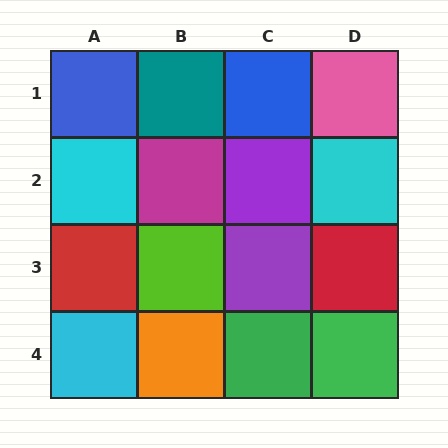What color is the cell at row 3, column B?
Lime.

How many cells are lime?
1 cell is lime.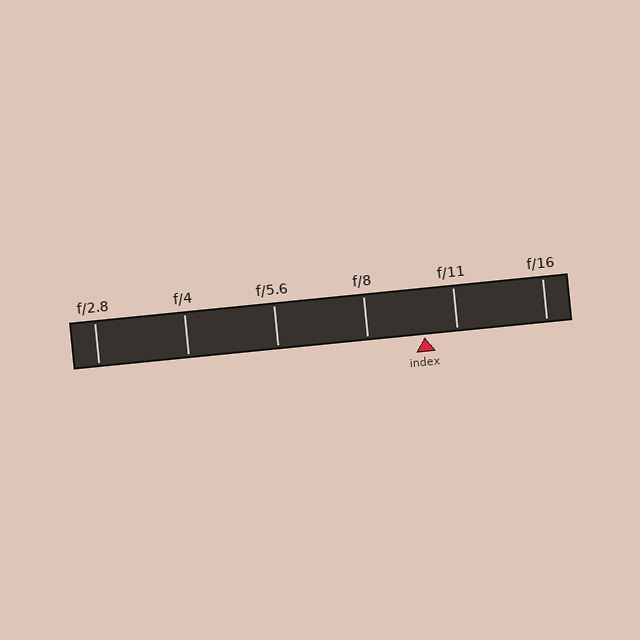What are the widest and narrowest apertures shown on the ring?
The widest aperture shown is f/2.8 and the narrowest is f/16.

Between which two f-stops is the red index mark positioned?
The index mark is between f/8 and f/11.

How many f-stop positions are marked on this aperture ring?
There are 6 f-stop positions marked.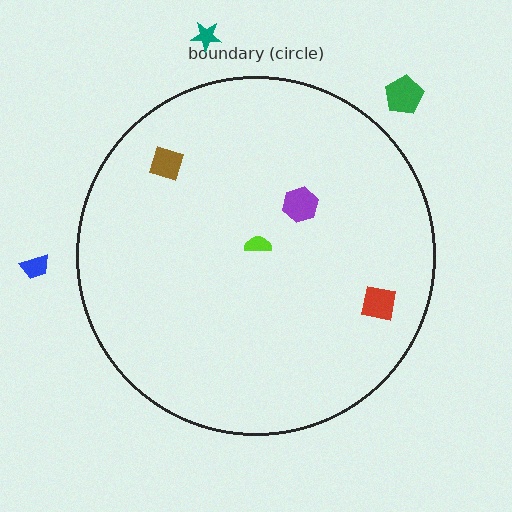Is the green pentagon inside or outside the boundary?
Outside.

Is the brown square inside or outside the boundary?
Inside.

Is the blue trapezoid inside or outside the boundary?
Outside.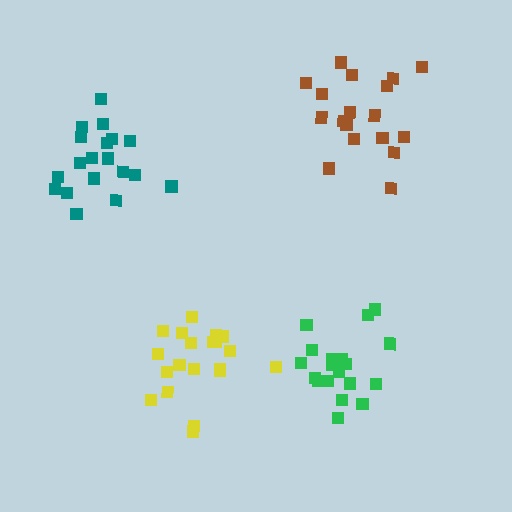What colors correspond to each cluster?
The clusters are colored: brown, teal, yellow, green.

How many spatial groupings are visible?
There are 4 spatial groupings.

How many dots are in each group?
Group 1: 18 dots, Group 2: 19 dots, Group 3: 20 dots, Group 4: 19 dots (76 total).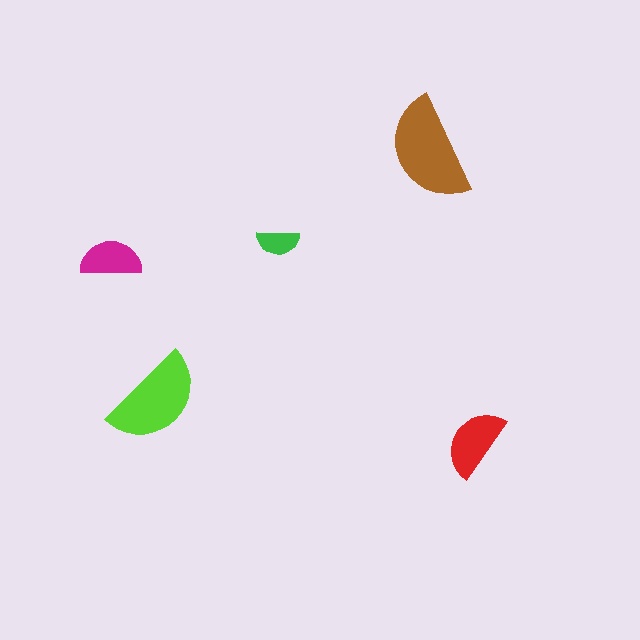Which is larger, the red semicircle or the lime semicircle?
The lime one.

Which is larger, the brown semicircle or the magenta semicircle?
The brown one.